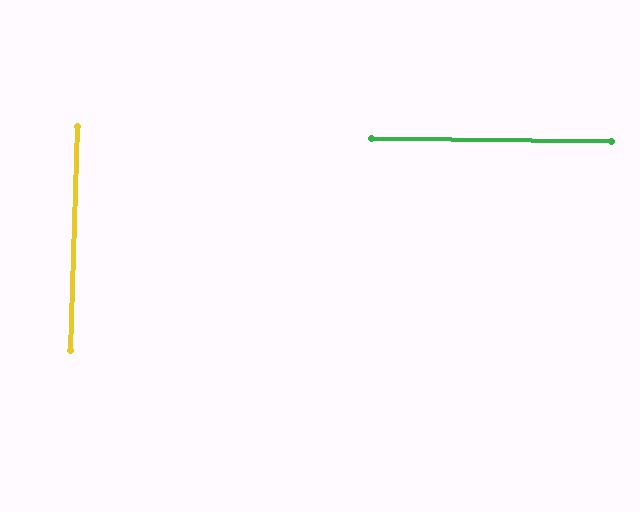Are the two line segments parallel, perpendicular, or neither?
Perpendicular — they meet at approximately 89°.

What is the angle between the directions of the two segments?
Approximately 89 degrees.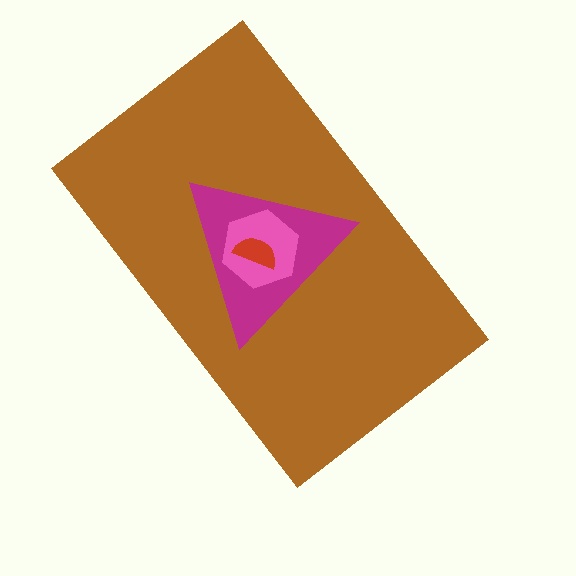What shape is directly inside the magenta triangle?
The pink hexagon.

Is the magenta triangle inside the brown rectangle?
Yes.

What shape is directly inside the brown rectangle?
The magenta triangle.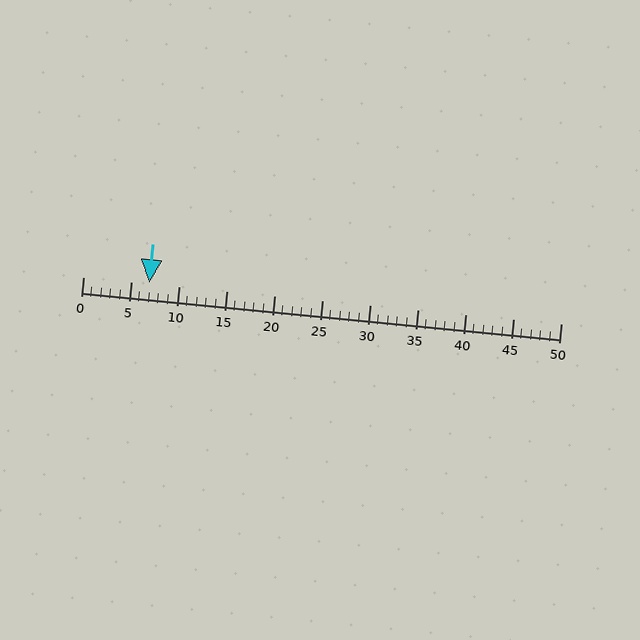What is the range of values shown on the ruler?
The ruler shows values from 0 to 50.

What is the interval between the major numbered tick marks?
The major tick marks are spaced 5 units apart.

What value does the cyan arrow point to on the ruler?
The cyan arrow points to approximately 7.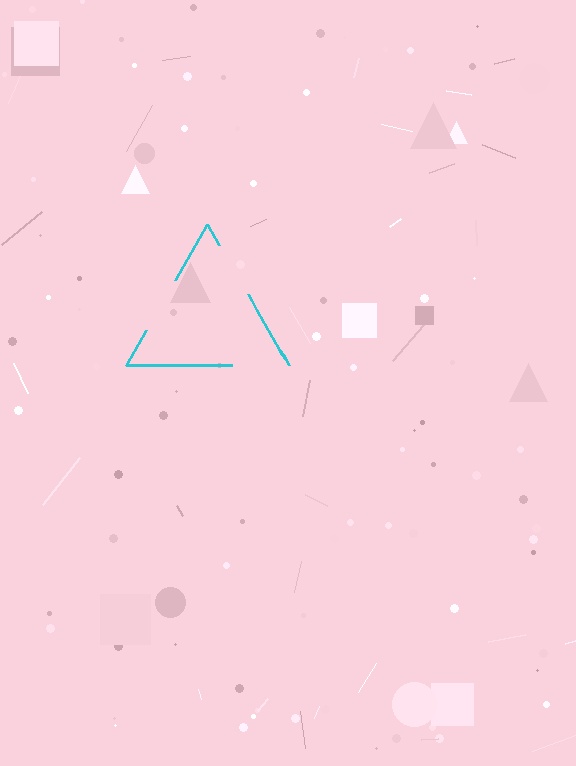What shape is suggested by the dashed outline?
The dashed outline suggests a triangle.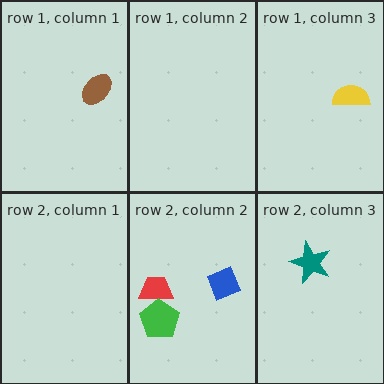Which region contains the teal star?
The row 2, column 3 region.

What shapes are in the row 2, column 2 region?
The red trapezoid, the green pentagon, the blue diamond.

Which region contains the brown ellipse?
The row 1, column 1 region.